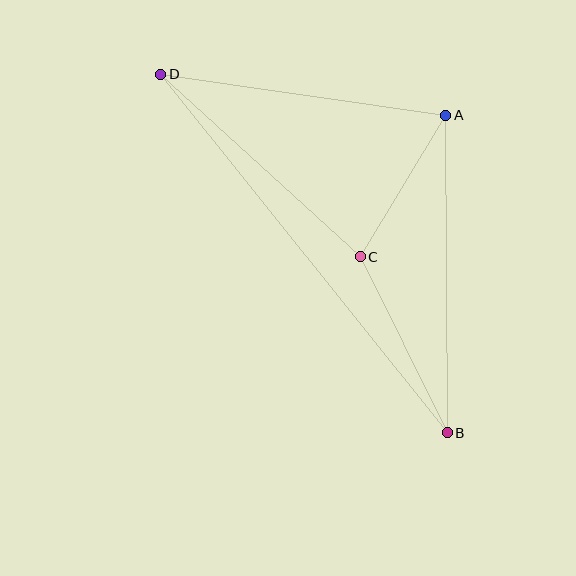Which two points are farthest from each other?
Points B and D are farthest from each other.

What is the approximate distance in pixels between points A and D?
The distance between A and D is approximately 288 pixels.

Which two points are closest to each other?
Points A and C are closest to each other.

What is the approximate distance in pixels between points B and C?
The distance between B and C is approximately 196 pixels.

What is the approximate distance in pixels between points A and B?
The distance between A and B is approximately 317 pixels.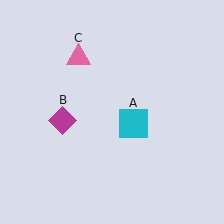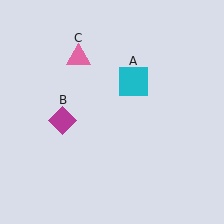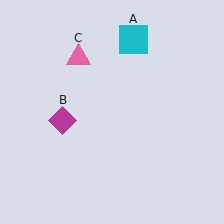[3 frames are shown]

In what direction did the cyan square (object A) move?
The cyan square (object A) moved up.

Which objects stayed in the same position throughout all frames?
Magenta diamond (object B) and pink triangle (object C) remained stationary.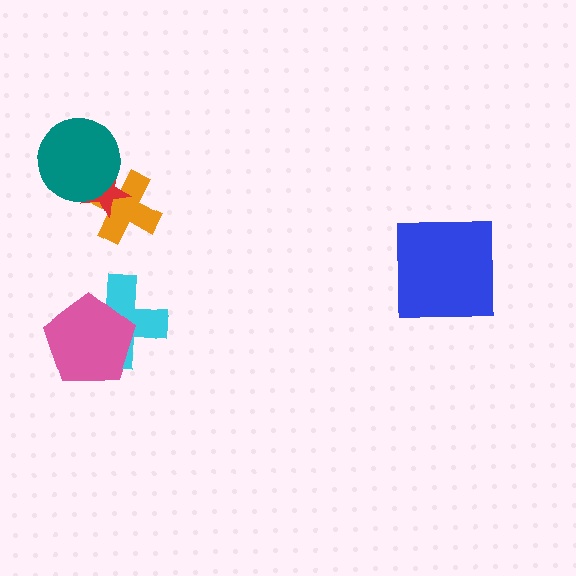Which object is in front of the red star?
The teal circle is in front of the red star.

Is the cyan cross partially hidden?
Yes, it is partially covered by another shape.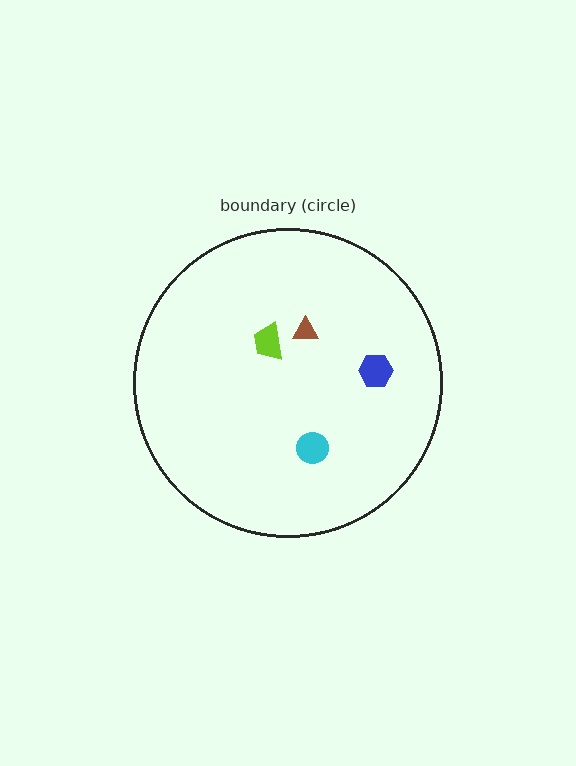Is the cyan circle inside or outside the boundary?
Inside.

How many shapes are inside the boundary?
4 inside, 0 outside.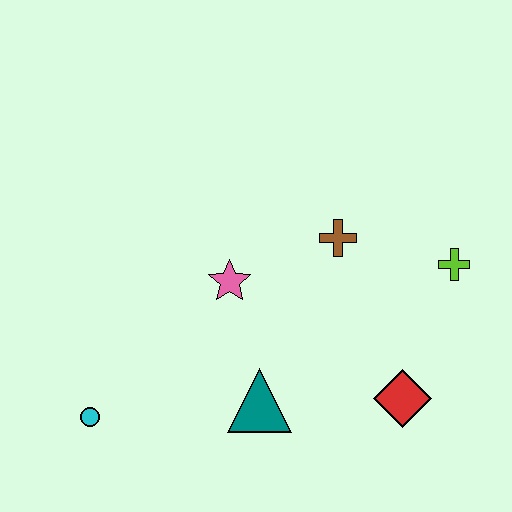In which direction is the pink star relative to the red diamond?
The pink star is to the left of the red diamond.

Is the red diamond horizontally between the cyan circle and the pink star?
No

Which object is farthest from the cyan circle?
The lime cross is farthest from the cyan circle.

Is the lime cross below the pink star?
No